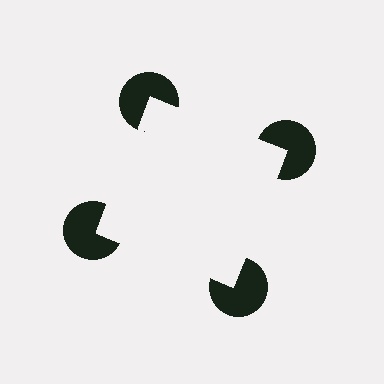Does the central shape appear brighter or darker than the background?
It typically appears slightly brighter than the background, even though no actual brightness change is drawn.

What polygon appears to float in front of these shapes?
An illusory square — its edges are inferred from the aligned wedge cuts in the pac-man discs, not physically drawn.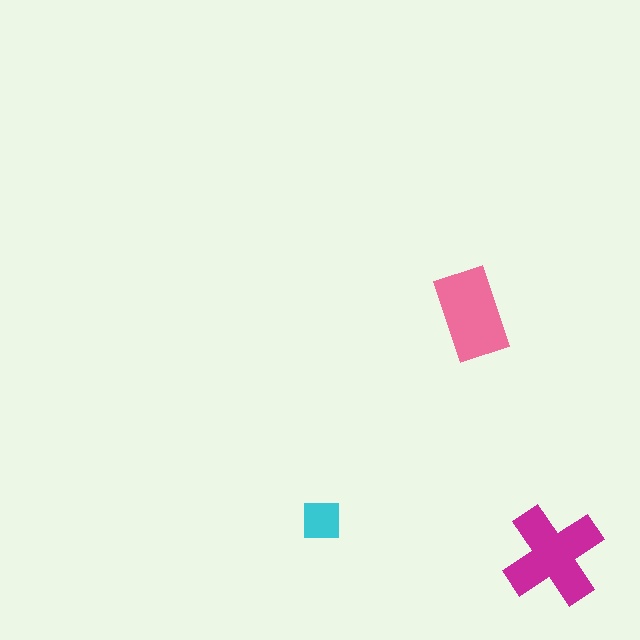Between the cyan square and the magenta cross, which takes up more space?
The magenta cross.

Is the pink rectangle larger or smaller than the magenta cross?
Smaller.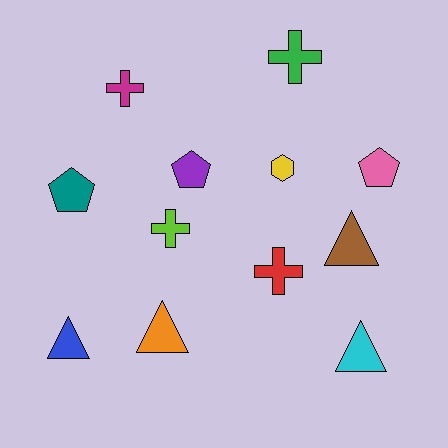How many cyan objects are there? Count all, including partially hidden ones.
There is 1 cyan object.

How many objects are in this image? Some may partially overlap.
There are 12 objects.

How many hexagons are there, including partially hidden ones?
There is 1 hexagon.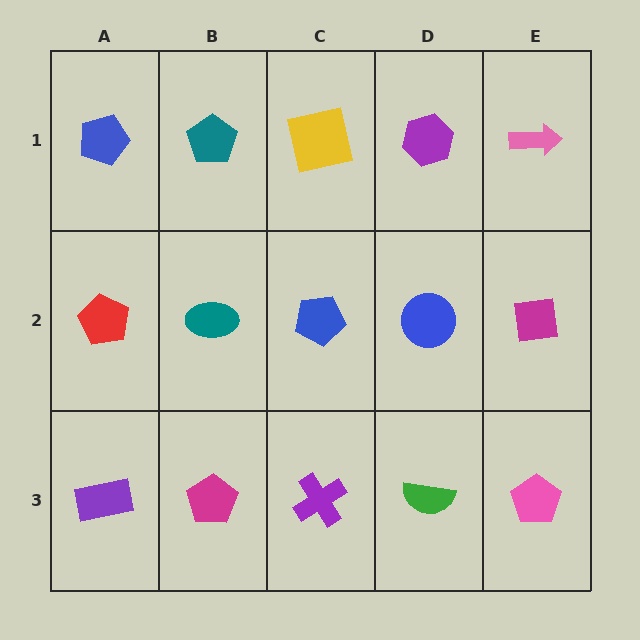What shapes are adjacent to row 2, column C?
A yellow square (row 1, column C), a purple cross (row 3, column C), a teal ellipse (row 2, column B), a blue circle (row 2, column D).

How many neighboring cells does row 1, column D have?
3.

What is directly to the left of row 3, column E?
A green semicircle.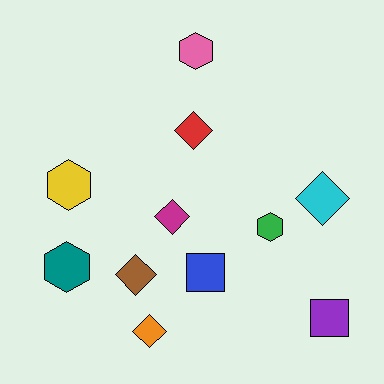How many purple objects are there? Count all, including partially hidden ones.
There is 1 purple object.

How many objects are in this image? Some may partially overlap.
There are 11 objects.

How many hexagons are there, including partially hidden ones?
There are 4 hexagons.